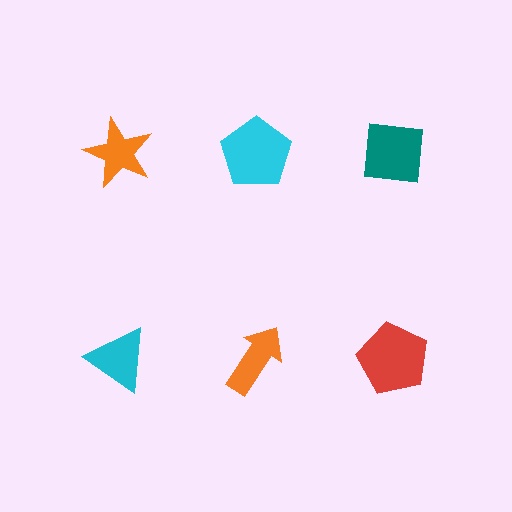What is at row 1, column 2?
A cyan pentagon.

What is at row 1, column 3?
A teal square.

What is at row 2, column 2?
An orange arrow.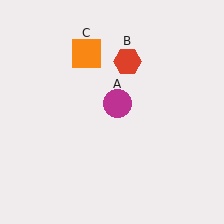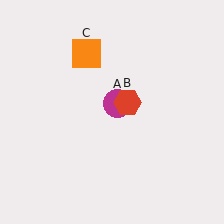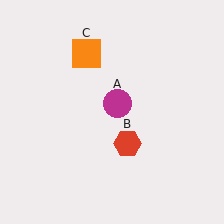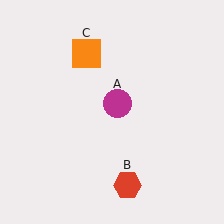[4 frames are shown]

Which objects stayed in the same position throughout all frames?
Magenta circle (object A) and orange square (object C) remained stationary.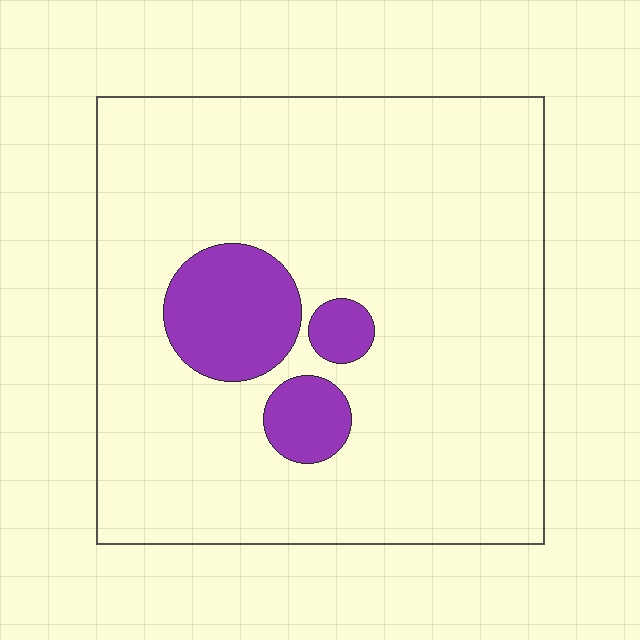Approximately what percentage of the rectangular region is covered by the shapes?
Approximately 10%.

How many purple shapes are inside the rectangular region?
3.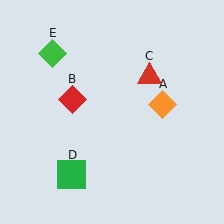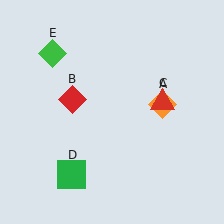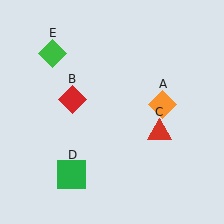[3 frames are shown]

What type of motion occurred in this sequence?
The red triangle (object C) rotated clockwise around the center of the scene.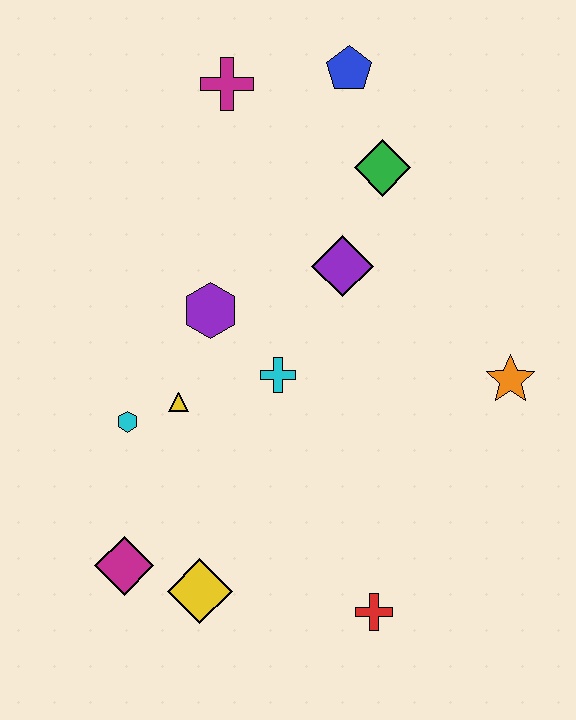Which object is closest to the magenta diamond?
The yellow diamond is closest to the magenta diamond.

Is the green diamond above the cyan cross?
Yes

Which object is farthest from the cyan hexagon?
The blue pentagon is farthest from the cyan hexagon.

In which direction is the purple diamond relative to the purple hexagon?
The purple diamond is to the right of the purple hexagon.